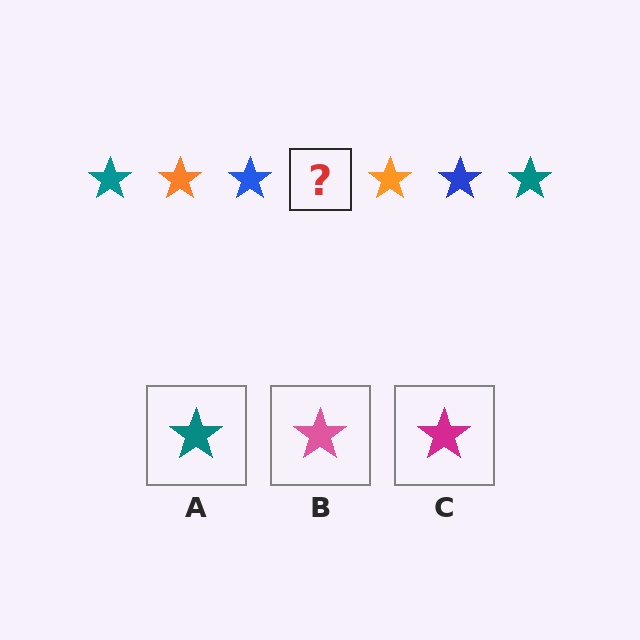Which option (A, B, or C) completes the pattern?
A.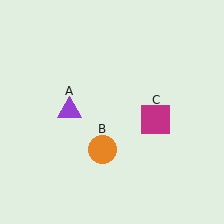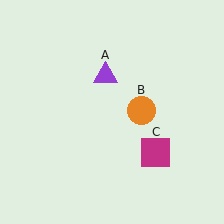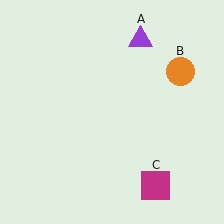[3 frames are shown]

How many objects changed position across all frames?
3 objects changed position: purple triangle (object A), orange circle (object B), magenta square (object C).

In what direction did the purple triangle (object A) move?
The purple triangle (object A) moved up and to the right.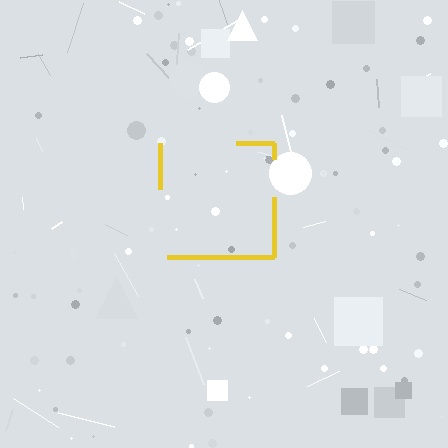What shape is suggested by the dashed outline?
The dashed outline suggests a square.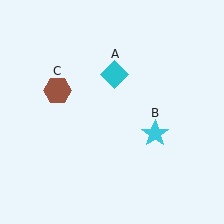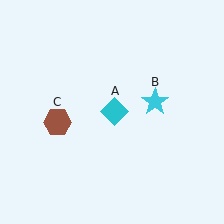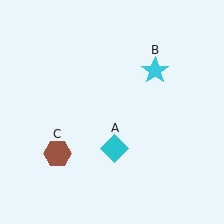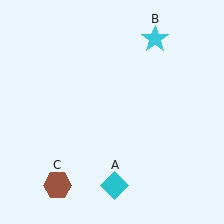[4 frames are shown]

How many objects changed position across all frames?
3 objects changed position: cyan diamond (object A), cyan star (object B), brown hexagon (object C).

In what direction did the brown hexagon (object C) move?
The brown hexagon (object C) moved down.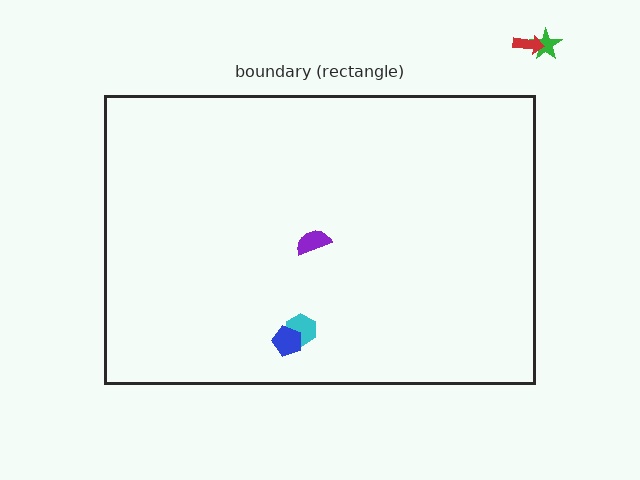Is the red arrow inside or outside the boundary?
Outside.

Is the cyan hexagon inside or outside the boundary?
Inside.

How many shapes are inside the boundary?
3 inside, 2 outside.